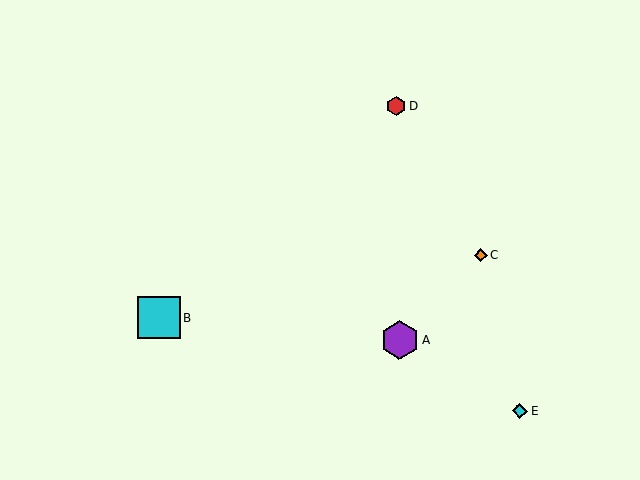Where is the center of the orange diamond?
The center of the orange diamond is at (481, 255).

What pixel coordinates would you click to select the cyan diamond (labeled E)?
Click at (520, 411) to select the cyan diamond E.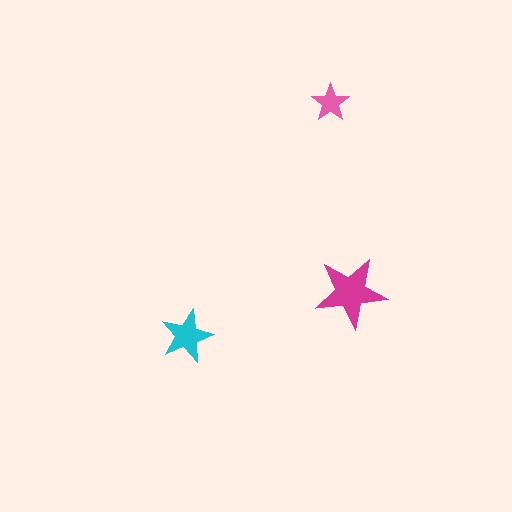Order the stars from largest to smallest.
the magenta one, the cyan one, the pink one.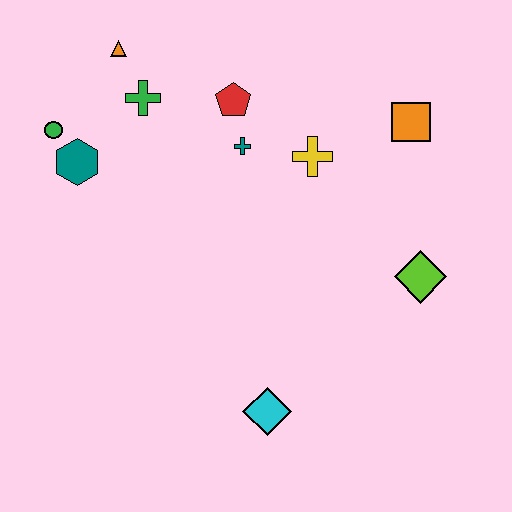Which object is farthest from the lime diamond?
The green circle is farthest from the lime diamond.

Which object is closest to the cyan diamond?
The lime diamond is closest to the cyan diamond.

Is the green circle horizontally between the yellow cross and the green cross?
No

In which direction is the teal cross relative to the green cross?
The teal cross is to the right of the green cross.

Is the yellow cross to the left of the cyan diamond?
No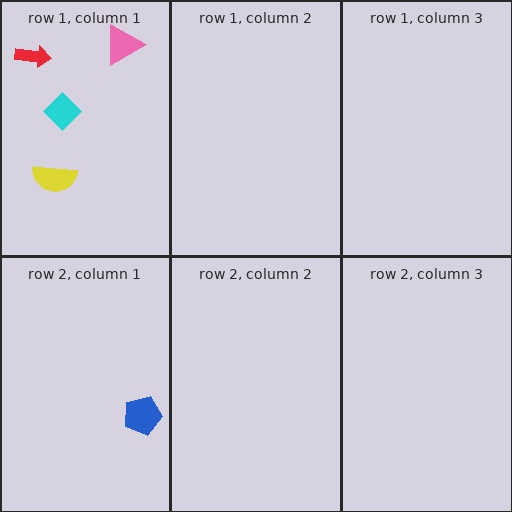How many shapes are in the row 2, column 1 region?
1.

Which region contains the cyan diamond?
The row 1, column 1 region.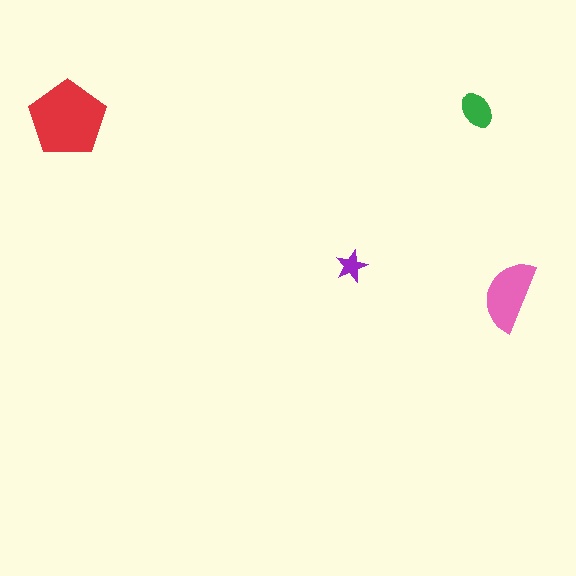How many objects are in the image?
There are 4 objects in the image.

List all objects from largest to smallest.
The red pentagon, the pink semicircle, the green ellipse, the purple star.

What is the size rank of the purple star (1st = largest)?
4th.